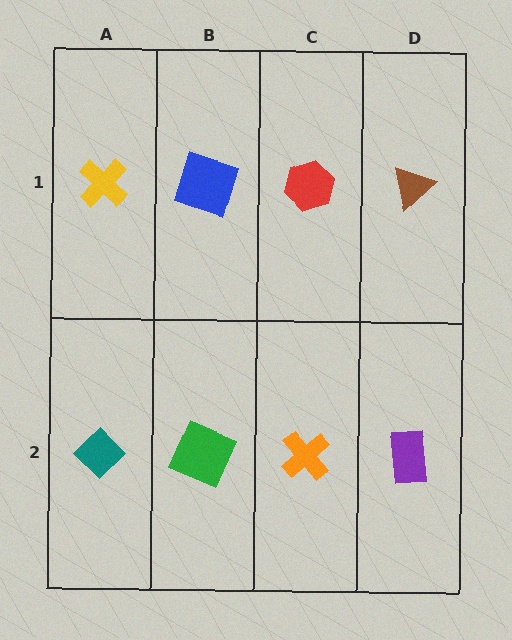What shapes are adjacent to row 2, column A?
A yellow cross (row 1, column A), a green square (row 2, column B).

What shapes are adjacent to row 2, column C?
A red hexagon (row 1, column C), a green square (row 2, column B), a purple rectangle (row 2, column D).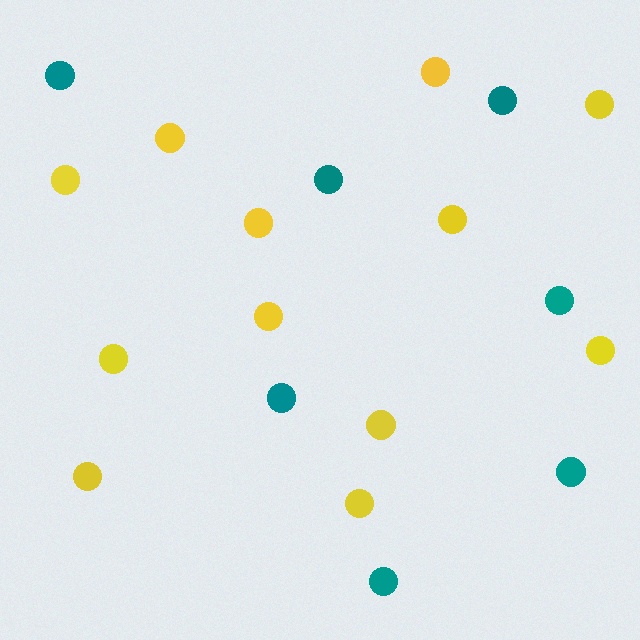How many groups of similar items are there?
There are 2 groups: one group of yellow circles (12) and one group of teal circles (7).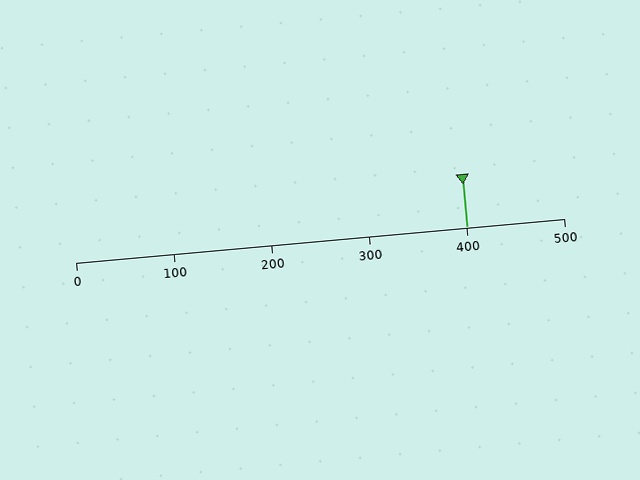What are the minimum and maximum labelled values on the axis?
The axis runs from 0 to 500.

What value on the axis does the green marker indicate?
The marker indicates approximately 400.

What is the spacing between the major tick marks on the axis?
The major ticks are spaced 100 apart.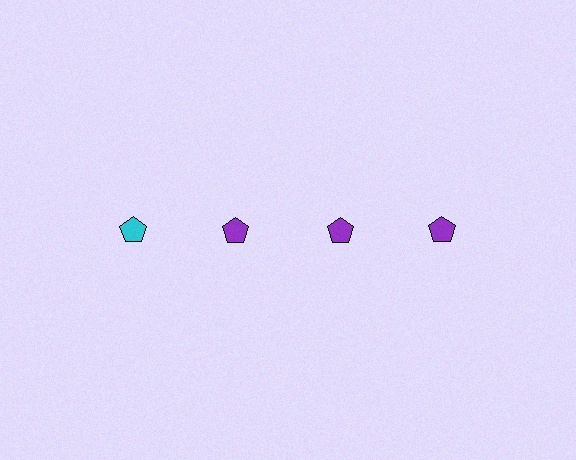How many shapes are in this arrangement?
There are 4 shapes arranged in a grid pattern.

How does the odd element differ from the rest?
It has a different color: cyan instead of purple.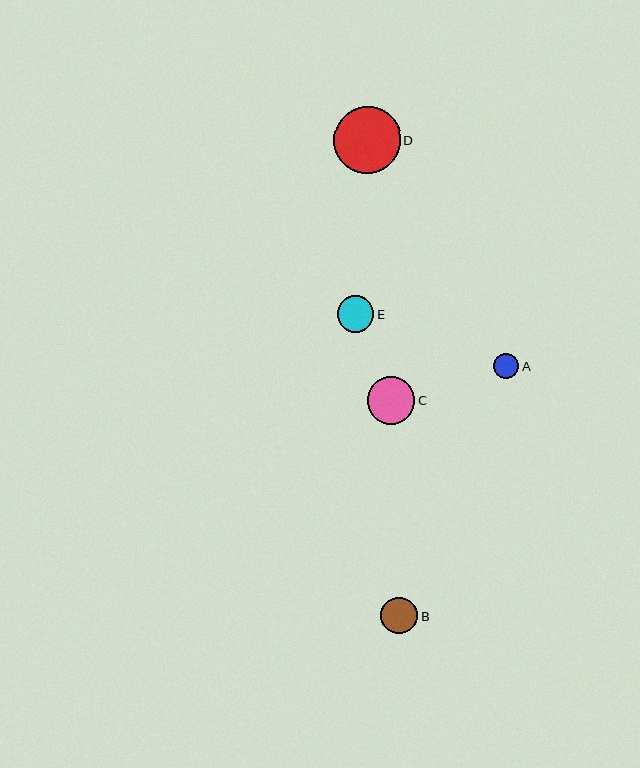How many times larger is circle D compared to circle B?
Circle D is approximately 1.8 times the size of circle B.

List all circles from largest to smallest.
From largest to smallest: D, C, B, E, A.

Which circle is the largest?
Circle D is the largest with a size of approximately 67 pixels.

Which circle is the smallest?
Circle A is the smallest with a size of approximately 25 pixels.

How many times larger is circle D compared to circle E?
Circle D is approximately 1.8 times the size of circle E.